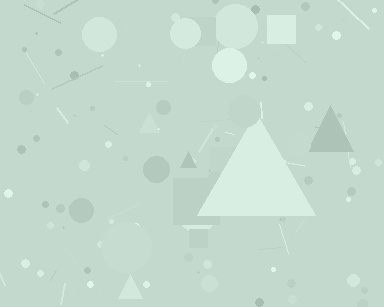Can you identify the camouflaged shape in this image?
The camouflaged shape is a triangle.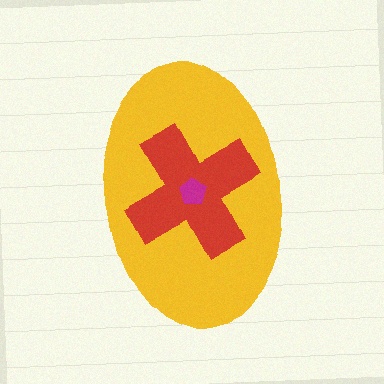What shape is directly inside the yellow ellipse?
The red cross.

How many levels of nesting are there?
3.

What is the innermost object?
The magenta pentagon.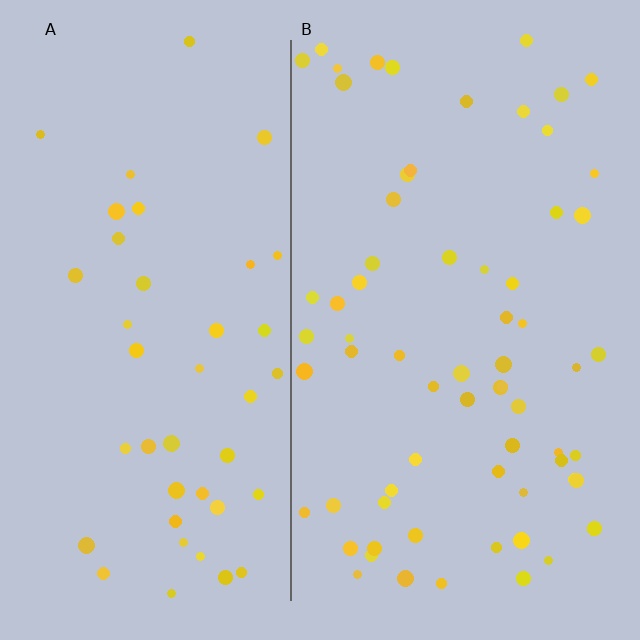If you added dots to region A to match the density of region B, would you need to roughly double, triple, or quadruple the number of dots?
Approximately double.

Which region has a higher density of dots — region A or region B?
B (the right).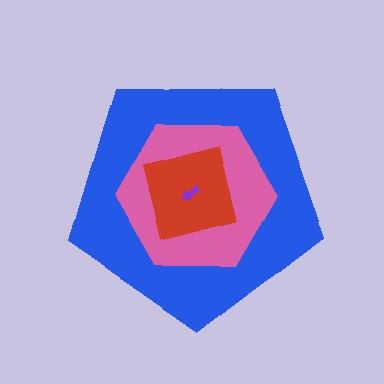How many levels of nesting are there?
4.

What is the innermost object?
The purple arrow.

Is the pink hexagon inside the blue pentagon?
Yes.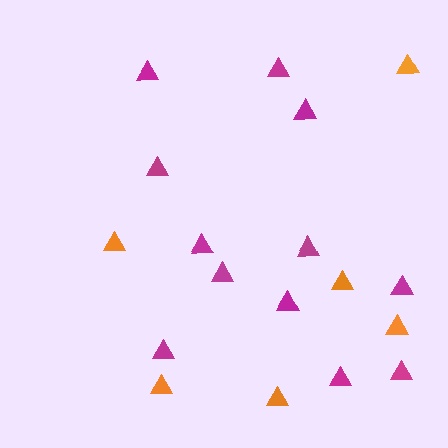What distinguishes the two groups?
There are 2 groups: one group of magenta triangles (12) and one group of orange triangles (6).